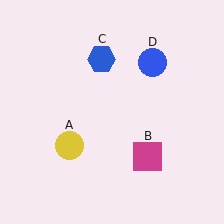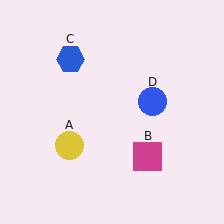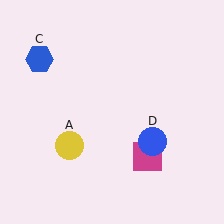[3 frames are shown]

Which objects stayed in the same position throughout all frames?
Yellow circle (object A) and magenta square (object B) remained stationary.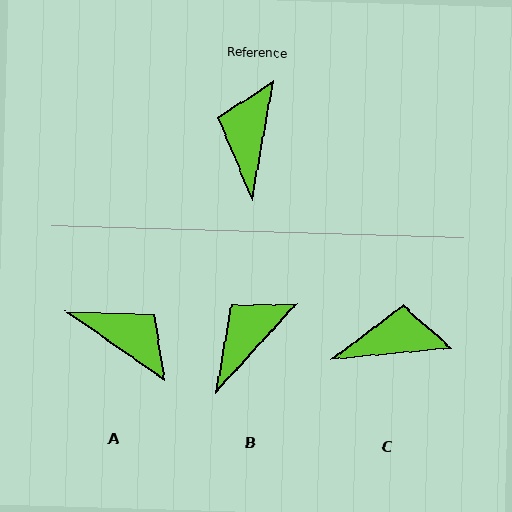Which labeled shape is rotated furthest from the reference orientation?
A, about 115 degrees away.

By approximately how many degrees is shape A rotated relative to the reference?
Approximately 115 degrees clockwise.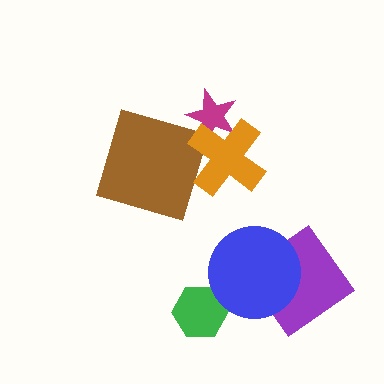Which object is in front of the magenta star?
The orange cross is in front of the magenta star.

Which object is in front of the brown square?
The orange cross is in front of the brown square.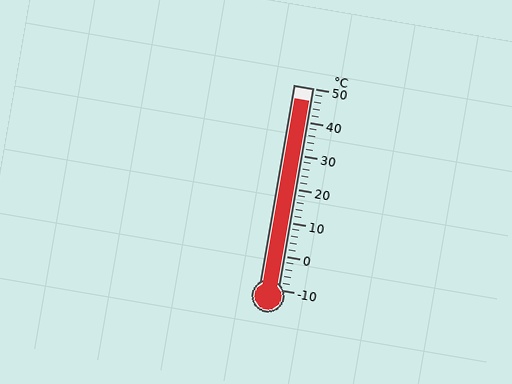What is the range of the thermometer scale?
The thermometer scale ranges from -10°C to 50°C.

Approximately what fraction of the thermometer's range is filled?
The thermometer is filled to approximately 95% of its range.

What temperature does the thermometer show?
The thermometer shows approximately 46°C.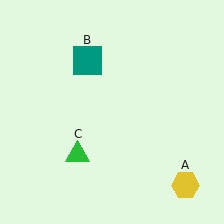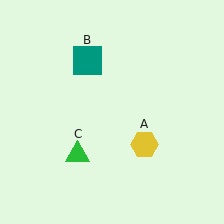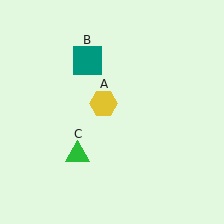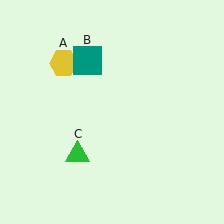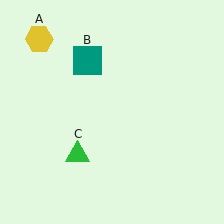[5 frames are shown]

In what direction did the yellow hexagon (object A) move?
The yellow hexagon (object A) moved up and to the left.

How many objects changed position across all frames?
1 object changed position: yellow hexagon (object A).